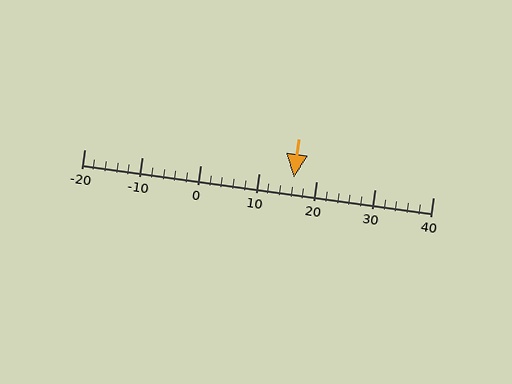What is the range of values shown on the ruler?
The ruler shows values from -20 to 40.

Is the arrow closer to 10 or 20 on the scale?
The arrow is closer to 20.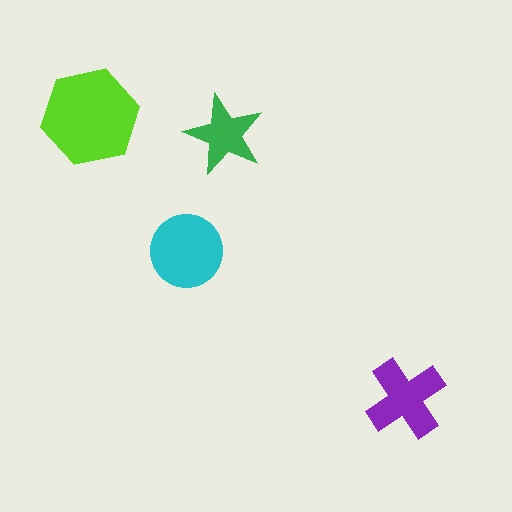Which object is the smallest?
The green star.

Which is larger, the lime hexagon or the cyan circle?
The lime hexagon.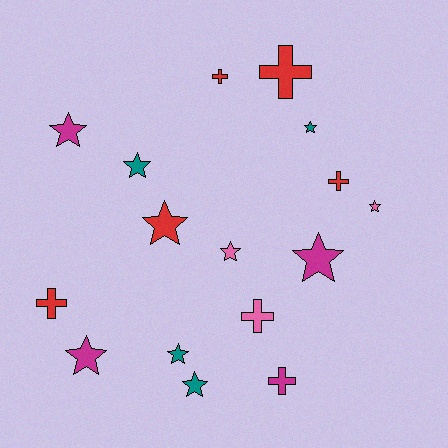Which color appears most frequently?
Red, with 5 objects.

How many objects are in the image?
There are 16 objects.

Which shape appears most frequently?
Star, with 10 objects.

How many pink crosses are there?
There is 1 pink cross.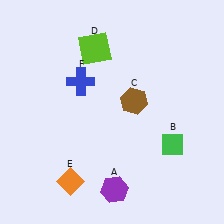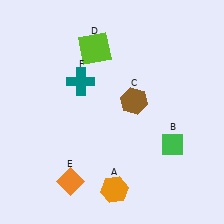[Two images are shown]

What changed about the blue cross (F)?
In Image 1, F is blue. In Image 2, it changed to teal.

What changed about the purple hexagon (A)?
In Image 1, A is purple. In Image 2, it changed to orange.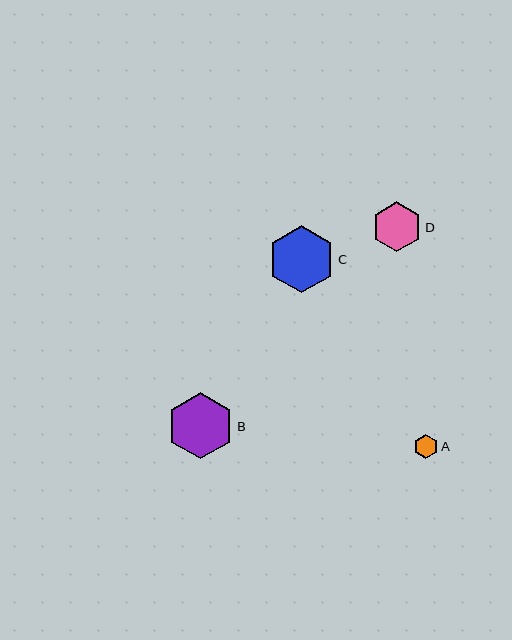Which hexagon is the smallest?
Hexagon A is the smallest with a size of approximately 24 pixels.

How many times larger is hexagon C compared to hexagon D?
Hexagon C is approximately 1.3 times the size of hexagon D.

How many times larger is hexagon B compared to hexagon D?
Hexagon B is approximately 1.3 times the size of hexagon D.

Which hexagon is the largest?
Hexagon C is the largest with a size of approximately 67 pixels.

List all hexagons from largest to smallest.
From largest to smallest: C, B, D, A.